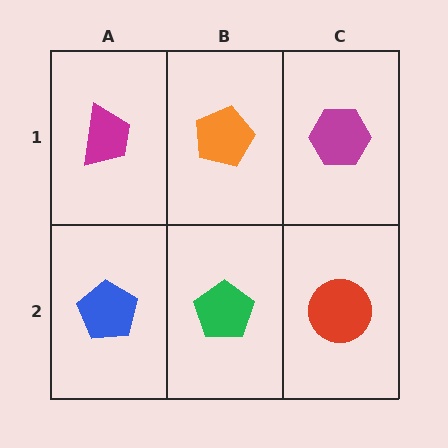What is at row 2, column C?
A red circle.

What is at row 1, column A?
A magenta trapezoid.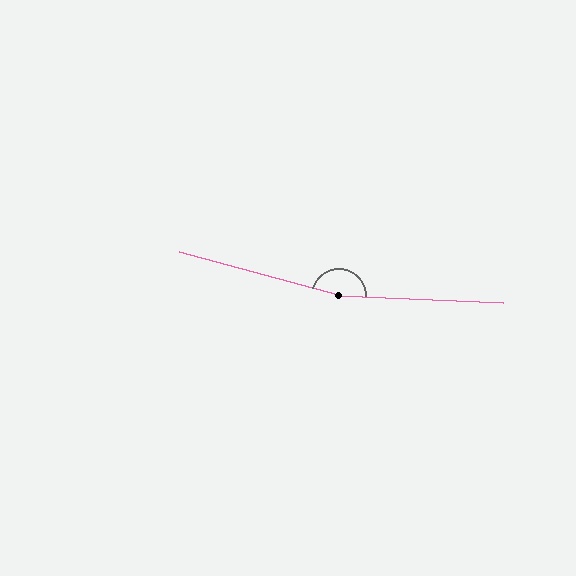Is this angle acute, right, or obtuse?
It is obtuse.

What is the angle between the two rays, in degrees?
Approximately 167 degrees.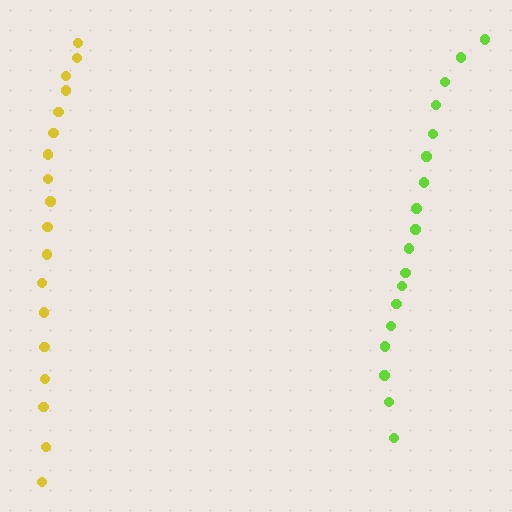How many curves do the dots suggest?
There are 2 distinct paths.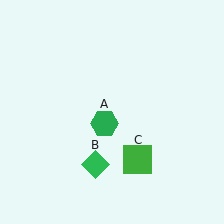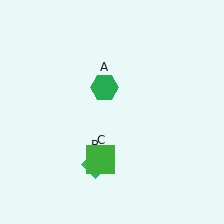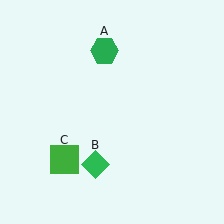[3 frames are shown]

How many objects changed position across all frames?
2 objects changed position: green hexagon (object A), green square (object C).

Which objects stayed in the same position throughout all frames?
Green diamond (object B) remained stationary.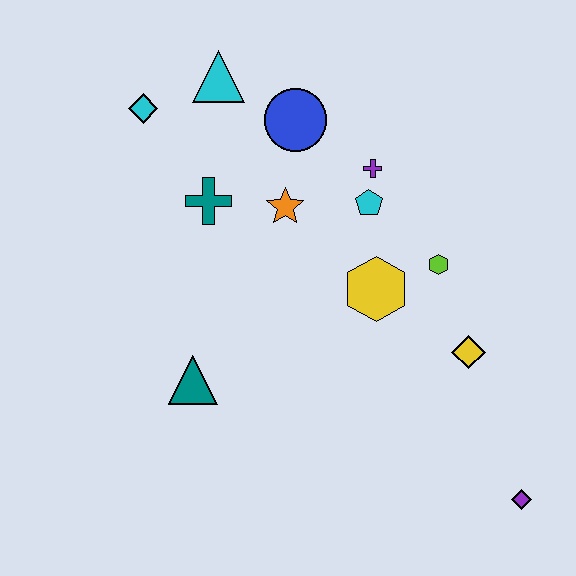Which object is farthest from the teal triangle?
The purple diamond is farthest from the teal triangle.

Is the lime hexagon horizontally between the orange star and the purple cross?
No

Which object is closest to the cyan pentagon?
The purple cross is closest to the cyan pentagon.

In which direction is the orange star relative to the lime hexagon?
The orange star is to the left of the lime hexagon.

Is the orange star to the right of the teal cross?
Yes